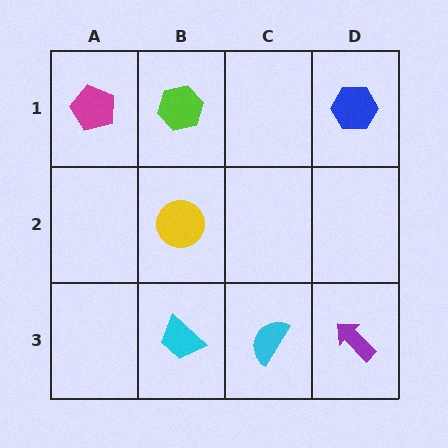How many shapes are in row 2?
1 shape.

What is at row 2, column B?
A yellow circle.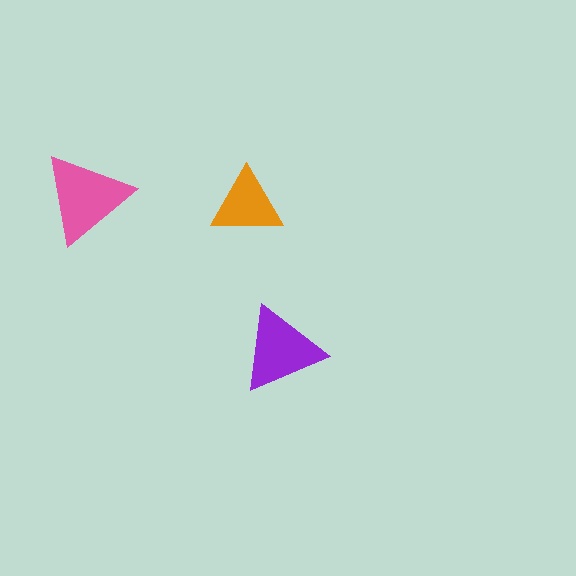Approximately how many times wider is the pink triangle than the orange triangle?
About 1.5 times wider.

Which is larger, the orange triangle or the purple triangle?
The purple one.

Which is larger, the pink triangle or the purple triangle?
The pink one.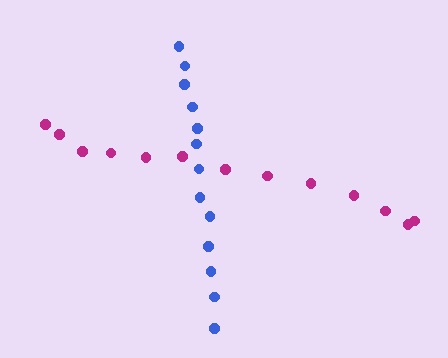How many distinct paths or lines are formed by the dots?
There are 2 distinct paths.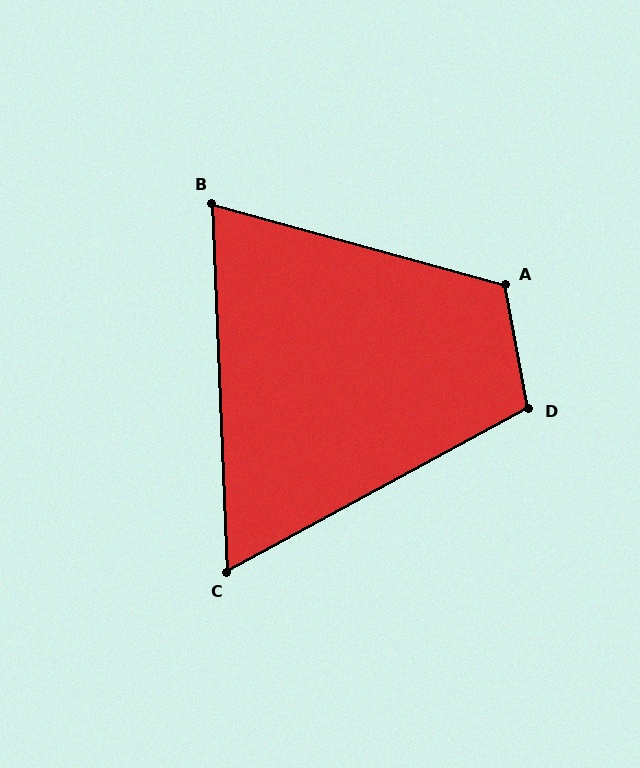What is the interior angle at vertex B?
Approximately 72 degrees (acute).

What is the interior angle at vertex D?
Approximately 108 degrees (obtuse).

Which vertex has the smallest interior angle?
C, at approximately 64 degrees.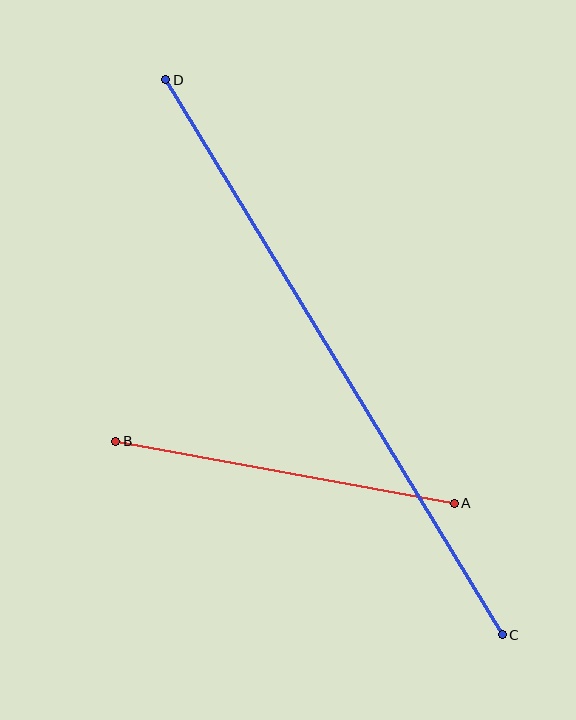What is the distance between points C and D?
The distance is approximately 649 pixels.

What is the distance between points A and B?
The distance is approximately 344 pixels.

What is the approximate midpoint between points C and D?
The midpoint is at approximately (334, 357) pixels.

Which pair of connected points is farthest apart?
Points C and D are farthest apart.